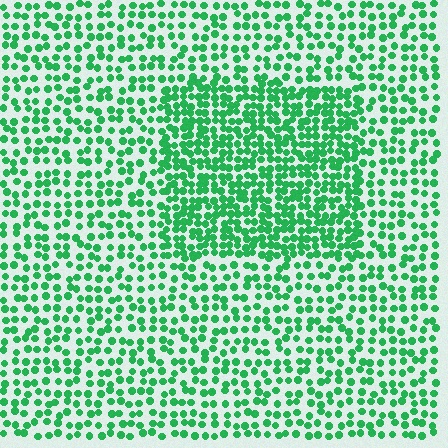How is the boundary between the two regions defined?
The boundary is defined by a change in element density (approximately 1.8x ratio). All elements are the same color, size, and shape.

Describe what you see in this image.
The image contains small green elements arranged at two different densities. A rectangle-shaped region is visible where the elements are more densely packed than the surrounding area.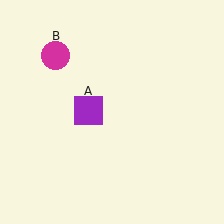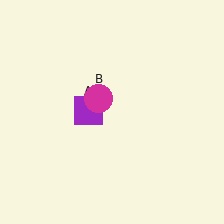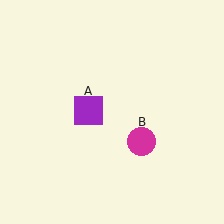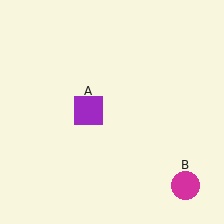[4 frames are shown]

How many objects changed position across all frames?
1 object changed position: magenta circle (object B).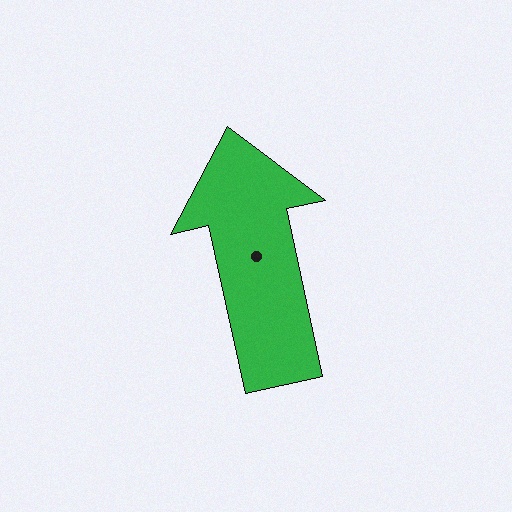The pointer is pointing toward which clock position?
Roughly 12 o'clock.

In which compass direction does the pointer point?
North.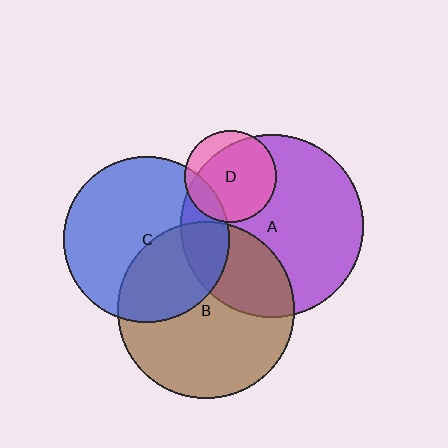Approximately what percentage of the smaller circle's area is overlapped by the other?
Approximately 80%.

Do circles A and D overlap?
Yes.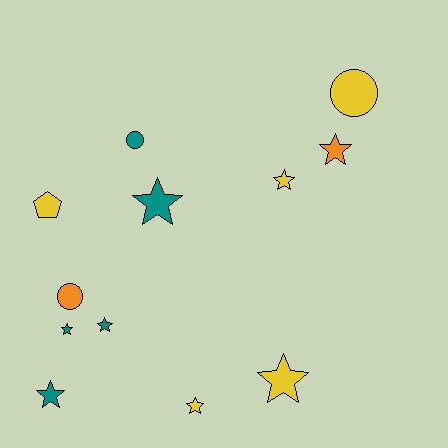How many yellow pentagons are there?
There is 1 yellow pentagon.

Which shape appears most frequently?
Star, with 8 objects.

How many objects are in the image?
There are 12 objects.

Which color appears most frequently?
Yellow, with 5 objects.